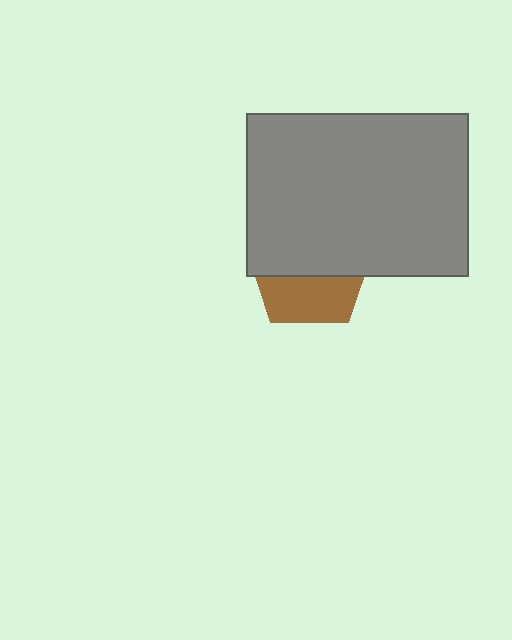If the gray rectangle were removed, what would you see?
You would see the complete brown pentagon.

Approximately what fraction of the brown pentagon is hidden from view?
Roughly 60% of the brown pentagon is hidden behind the gray rectangle.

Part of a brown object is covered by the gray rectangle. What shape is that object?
It is a pentagon.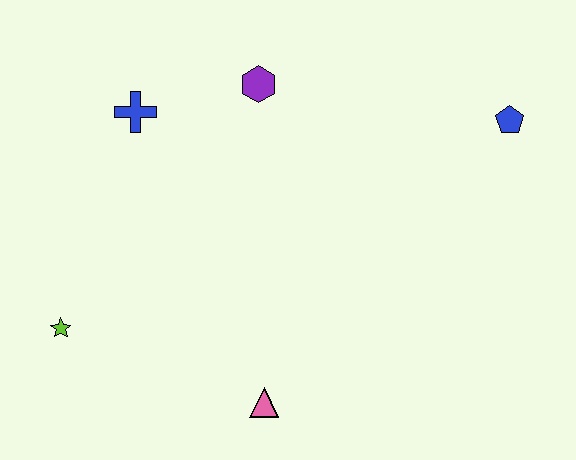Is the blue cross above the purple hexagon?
No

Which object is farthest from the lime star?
The blue pentagon is farthest from the lime star.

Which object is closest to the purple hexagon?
The blue cross is closest to the purple hexagon.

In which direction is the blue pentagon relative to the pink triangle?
The blue pentagon is above the pink triangle.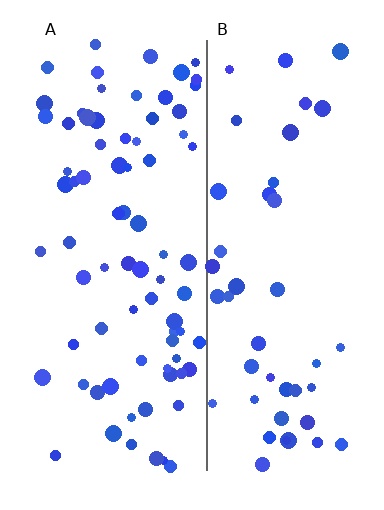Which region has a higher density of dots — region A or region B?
A (the left).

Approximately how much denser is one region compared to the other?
Approximately 1.7× — region A over region B.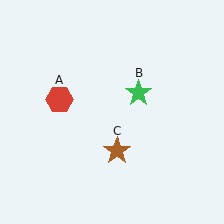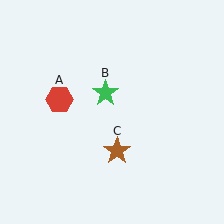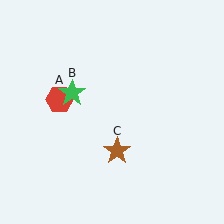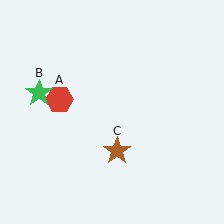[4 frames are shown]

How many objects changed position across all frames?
1 object changed position: green star (object B).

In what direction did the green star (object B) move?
The green star (object B) moved left.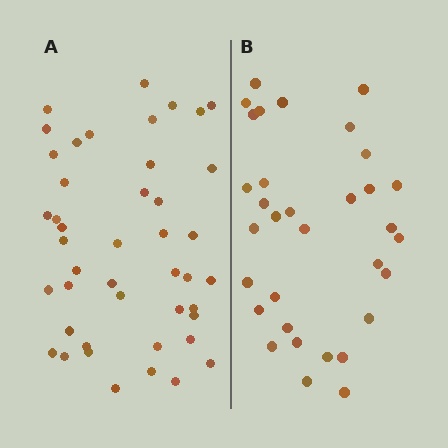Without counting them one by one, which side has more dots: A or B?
Region A (the left region) has more dots.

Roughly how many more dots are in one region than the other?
Region A has roughly 12 or so more dots than region B.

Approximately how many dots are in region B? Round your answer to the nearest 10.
About 30 dots. (The exact count is 33, which rounds to 30.)